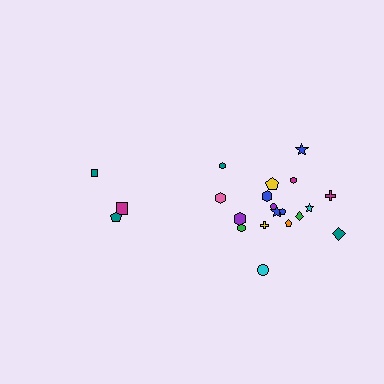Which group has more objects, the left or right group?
The right group.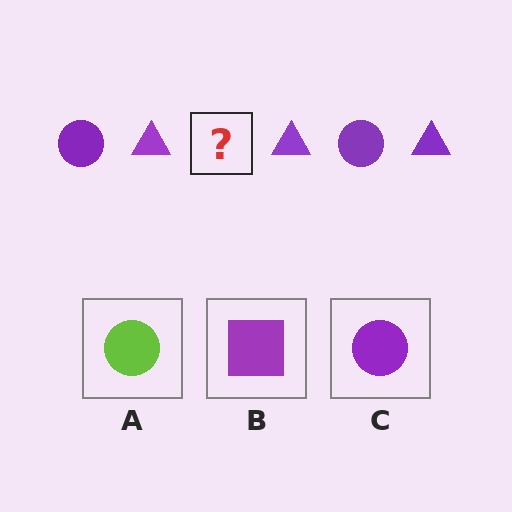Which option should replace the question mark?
Option C.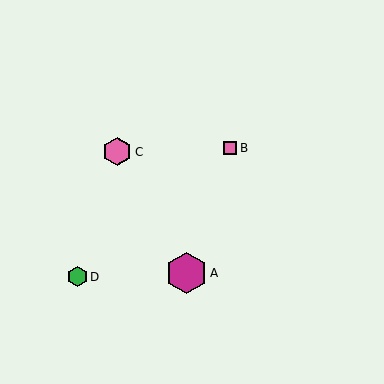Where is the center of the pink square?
The center of the pink square is at (230, 148).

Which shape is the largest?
The magenta hexagon (labeled A) is the largest.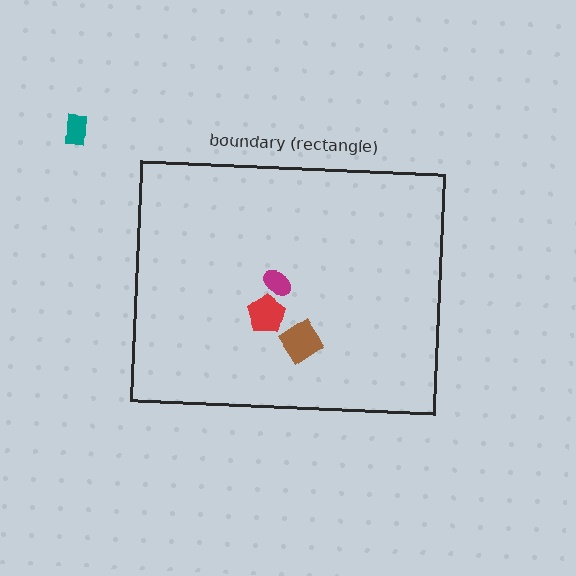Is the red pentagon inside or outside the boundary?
Inside.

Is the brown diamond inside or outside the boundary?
Inside.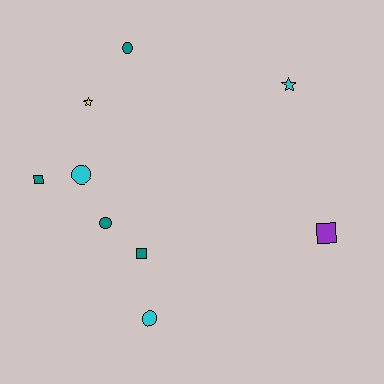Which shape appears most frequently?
Circle, with 4 objects.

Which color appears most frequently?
Teal, with 4 objects.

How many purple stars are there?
There are no purple stars.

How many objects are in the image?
There are 9 objects.